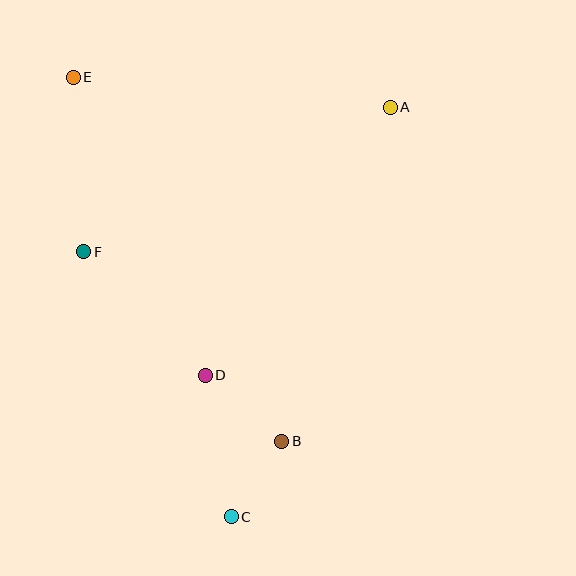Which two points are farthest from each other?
Points C and E are farthest from each other.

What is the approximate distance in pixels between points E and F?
The distance between E and F is approximately 175 pixels.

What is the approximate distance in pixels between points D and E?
The distance between D and E is approximately 326 pixels.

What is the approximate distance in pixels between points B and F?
The distance between B and F is approximately 274 pixels.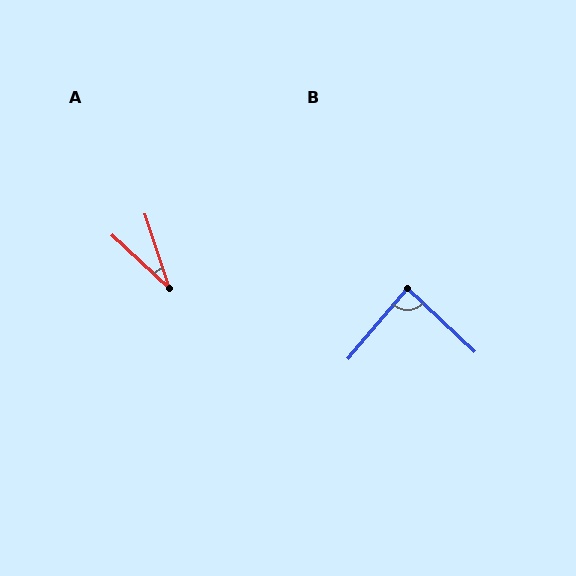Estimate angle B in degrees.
Approximately 86 degrees.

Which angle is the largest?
B, at approximately 86 degrees.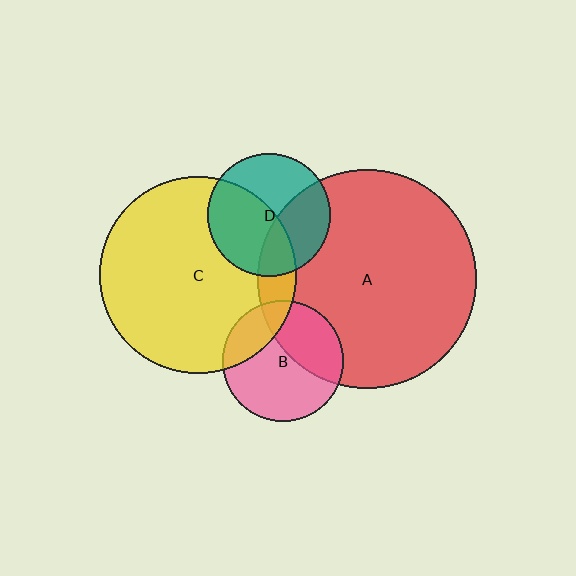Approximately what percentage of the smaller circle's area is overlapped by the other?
Approximately 10%.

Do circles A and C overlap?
Yes.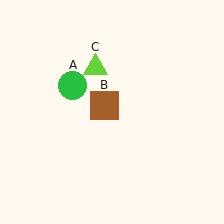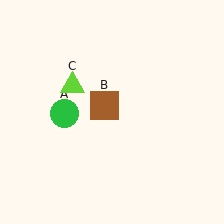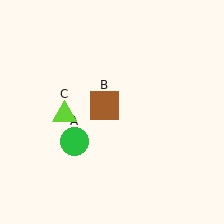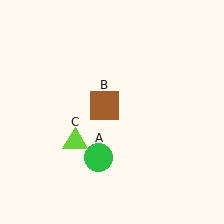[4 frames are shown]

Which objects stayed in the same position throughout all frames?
Brown square (object B) remained stationary.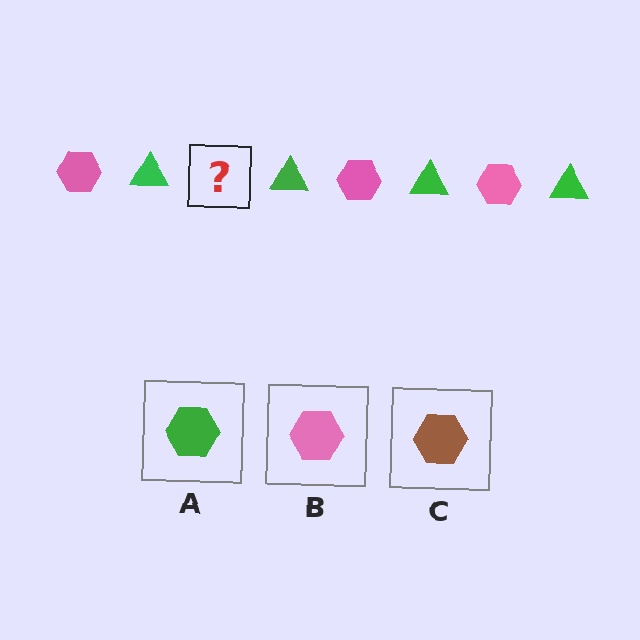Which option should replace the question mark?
Option B.